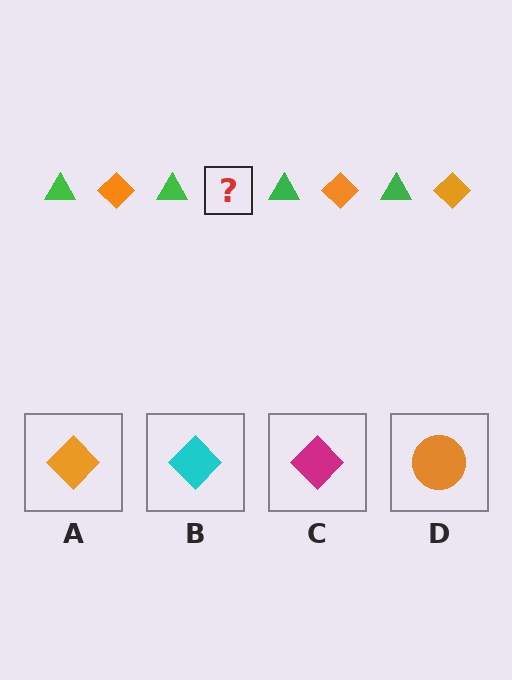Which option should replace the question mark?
Option A.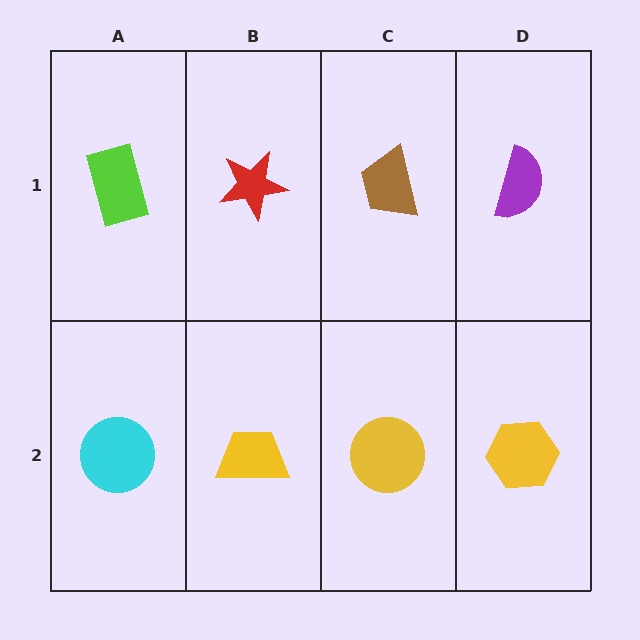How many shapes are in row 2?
4 shapes.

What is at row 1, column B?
A red star.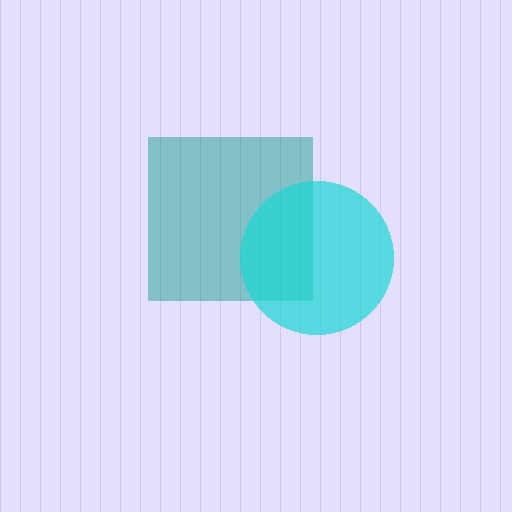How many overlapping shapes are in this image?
There are 2 overlapping shapes in the image.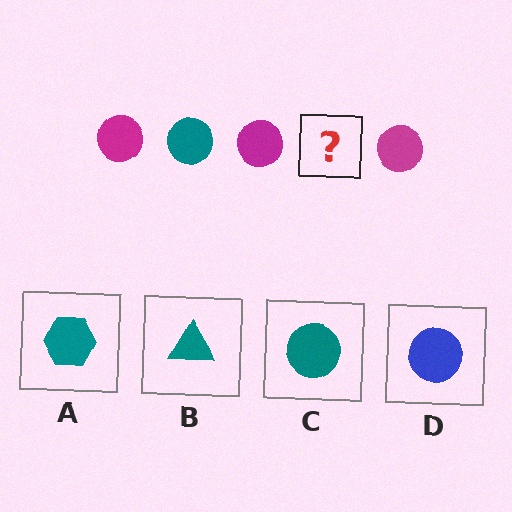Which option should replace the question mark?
Option C.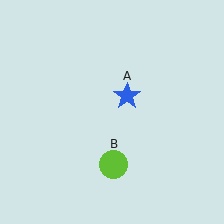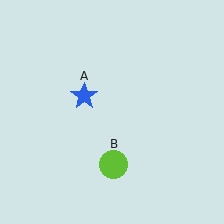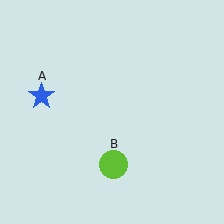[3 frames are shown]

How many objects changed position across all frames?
1 object changed position: blue star (object A).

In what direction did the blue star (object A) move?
The blue star (object A) moved left.